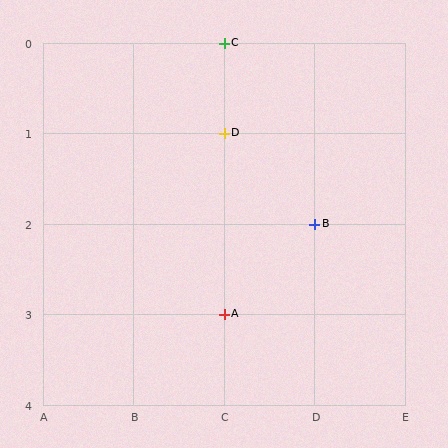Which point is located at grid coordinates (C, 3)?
Point A is at (C, 3).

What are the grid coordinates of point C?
Point C is at grid coordinates (C, 0).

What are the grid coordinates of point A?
Point A is at grid coordinates (C, 3).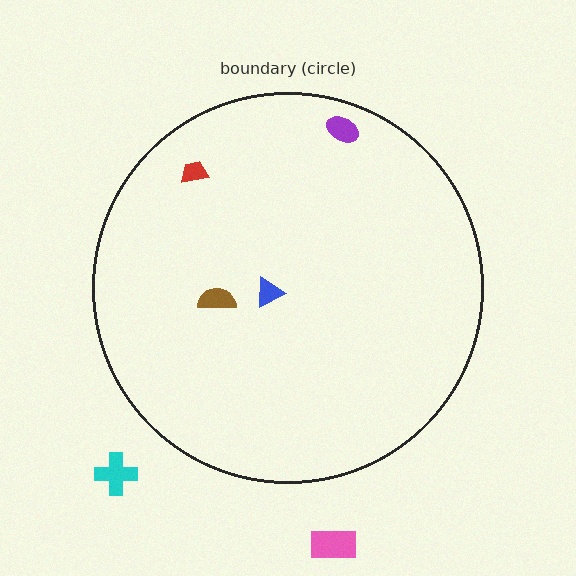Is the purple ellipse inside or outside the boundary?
Inside.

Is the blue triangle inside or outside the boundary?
Inside.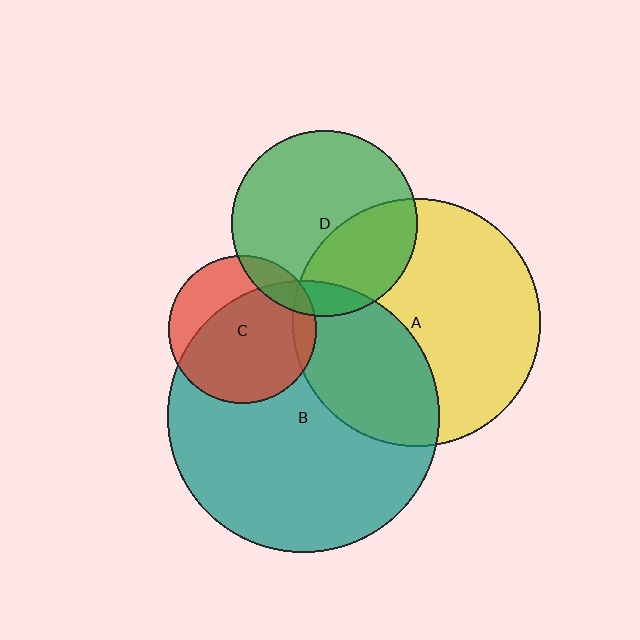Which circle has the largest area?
Circle B (teal).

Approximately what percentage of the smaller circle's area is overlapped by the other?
Approximately 10%.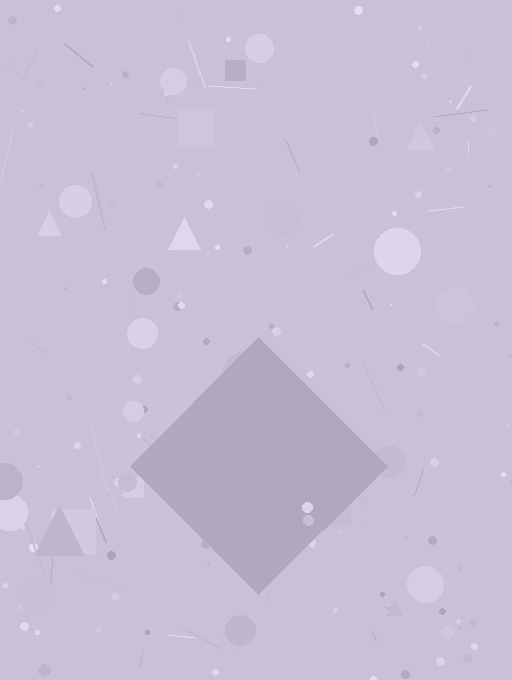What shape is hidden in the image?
A diamond is hidden in the image.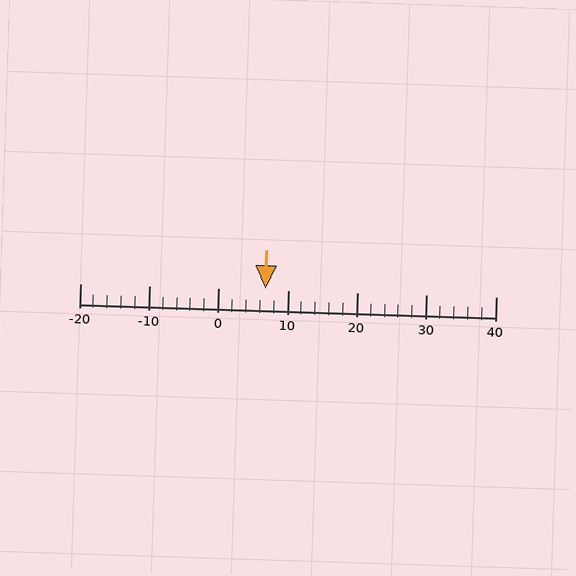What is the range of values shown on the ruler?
The ruler shows values from -20 to 40.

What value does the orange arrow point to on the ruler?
The orange arrow points to approximately 7.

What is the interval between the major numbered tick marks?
The major tick marks are spaced 10 units apart.